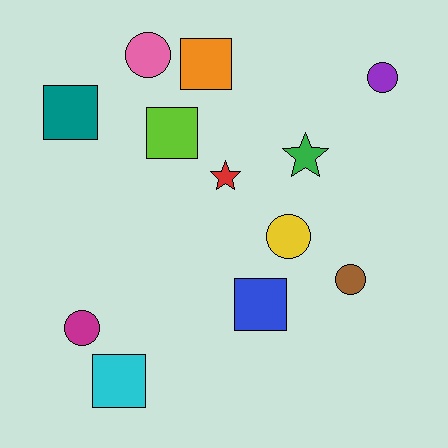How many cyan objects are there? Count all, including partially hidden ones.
There is 1 cyan object.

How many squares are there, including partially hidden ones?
There are 5 squares.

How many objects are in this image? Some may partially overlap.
There are 12 objects.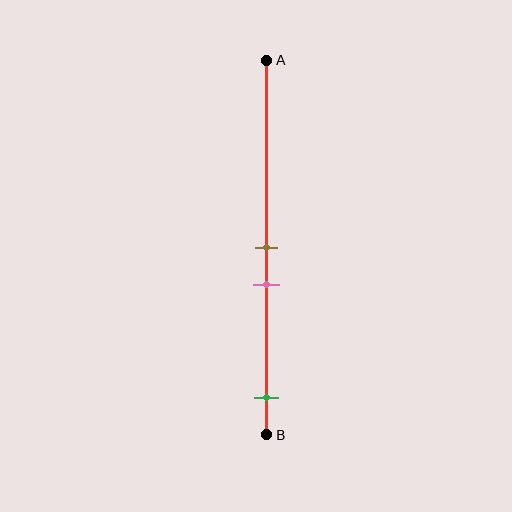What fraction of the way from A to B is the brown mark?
The brown mark is approximately 50% (0.5) of the way from A to B.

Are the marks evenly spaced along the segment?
No, the marks are not evenly spaced.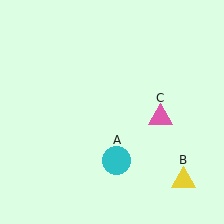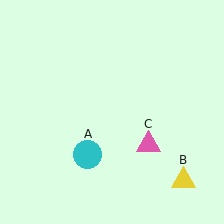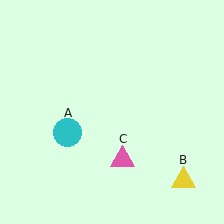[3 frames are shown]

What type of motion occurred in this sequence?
The cyan circle (object A), pink triangle (object C) rotated clockwise around the center of the scene.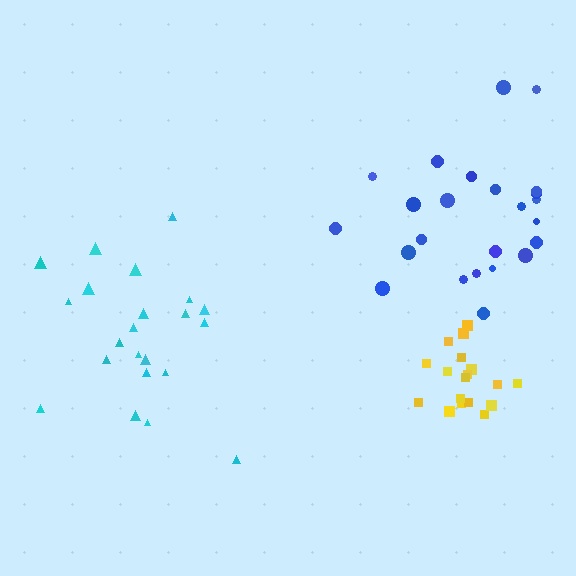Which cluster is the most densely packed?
Yellow.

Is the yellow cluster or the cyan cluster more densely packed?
Yellow.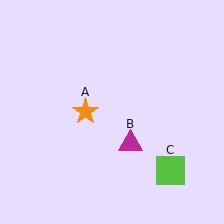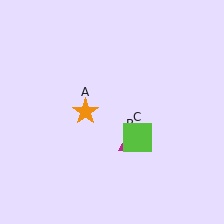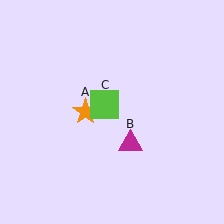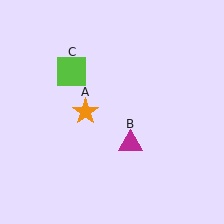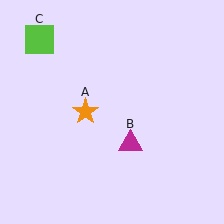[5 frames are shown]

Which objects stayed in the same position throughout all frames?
Orange star (object A) and magenta triangle (object B) remained stationary.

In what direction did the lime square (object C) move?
The lime square (object C) moved up and to the left.